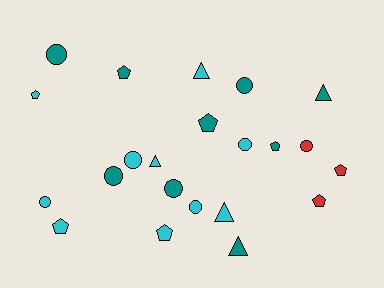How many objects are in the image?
There are 22 objects.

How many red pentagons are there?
There are 2 red pentagons.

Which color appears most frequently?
Cyan, with 10 objects.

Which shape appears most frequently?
Circle, with 9 objects.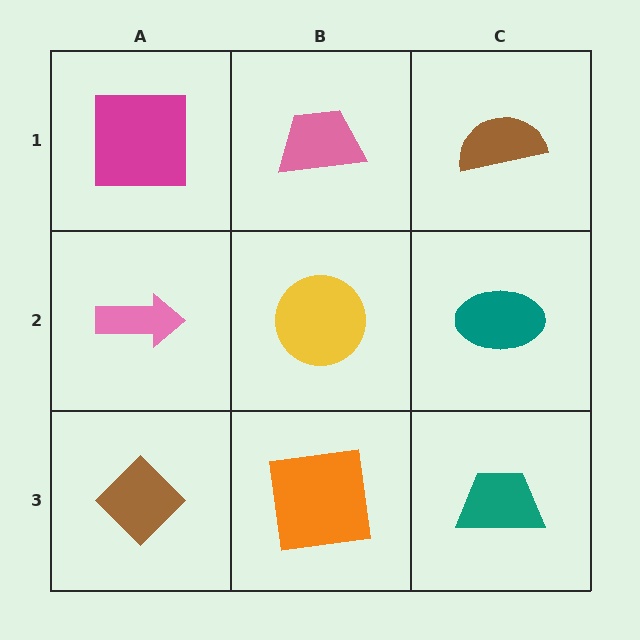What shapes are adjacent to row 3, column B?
A yellow circle (row 2, column B), a brown diamond (row 3, column A), a teal trapezoid (row 3, column C).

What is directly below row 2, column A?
A brown diamond.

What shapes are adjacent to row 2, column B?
A pink trapezoid (row 1, column B), an orange square (row 3, column B), a pink arrow (row 2, column A), a teal ellipse (row 2, column C).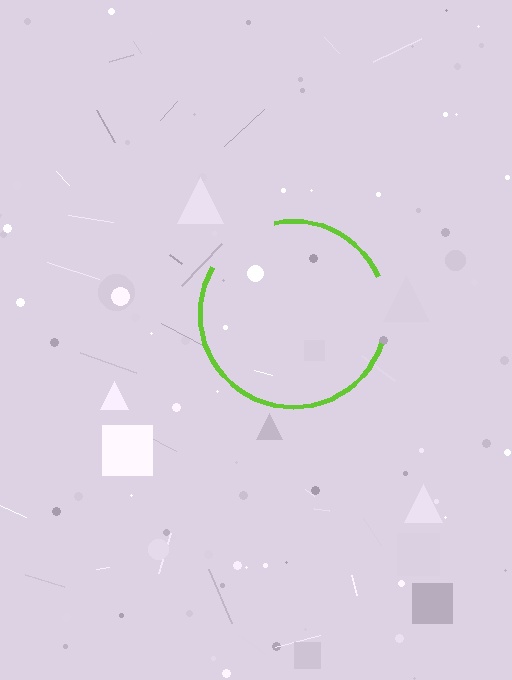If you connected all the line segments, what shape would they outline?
They would outline a circle.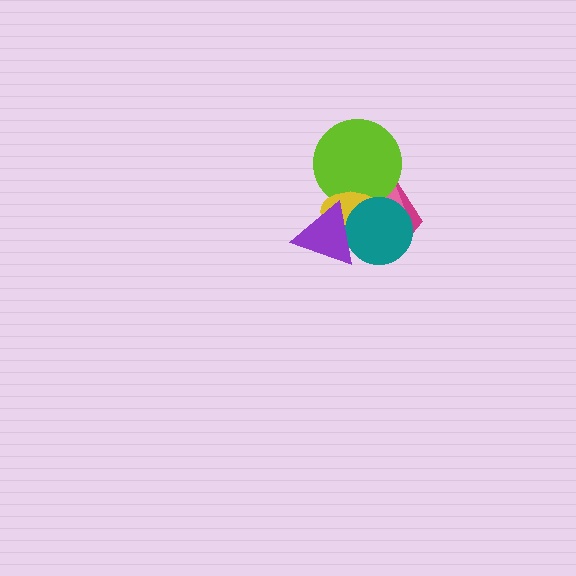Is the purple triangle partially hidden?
No, no other shape covers it.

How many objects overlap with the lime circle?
3 objects overlap with the lime circle.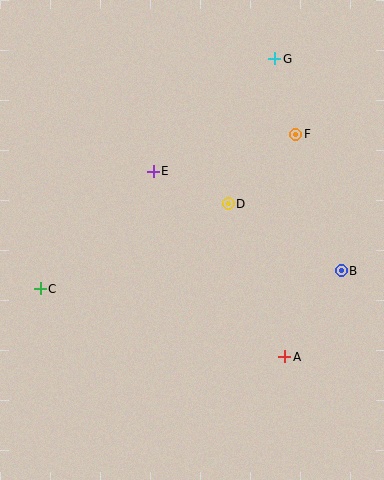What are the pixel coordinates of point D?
Point D is at (228, 204).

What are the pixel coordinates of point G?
Point G is at (274, 59).